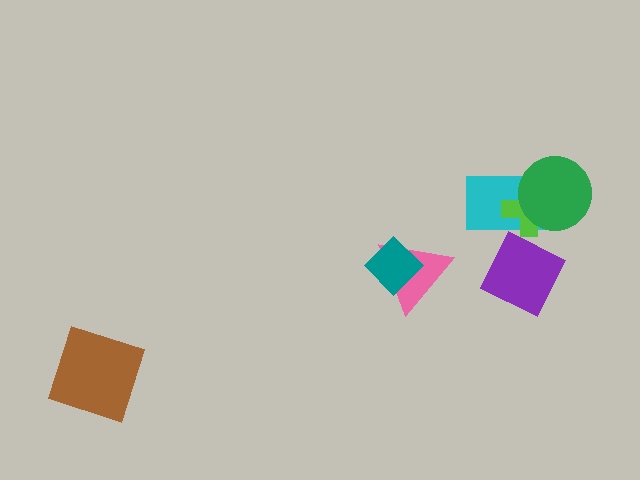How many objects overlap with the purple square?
0 objects overlap with the purple square.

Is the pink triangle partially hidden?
Yes, it is partially covered by another shape.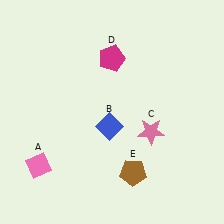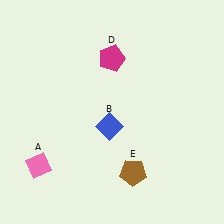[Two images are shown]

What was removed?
The pink star (C) was removed in Image 2.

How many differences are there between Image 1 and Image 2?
There is 1 difference between the two images.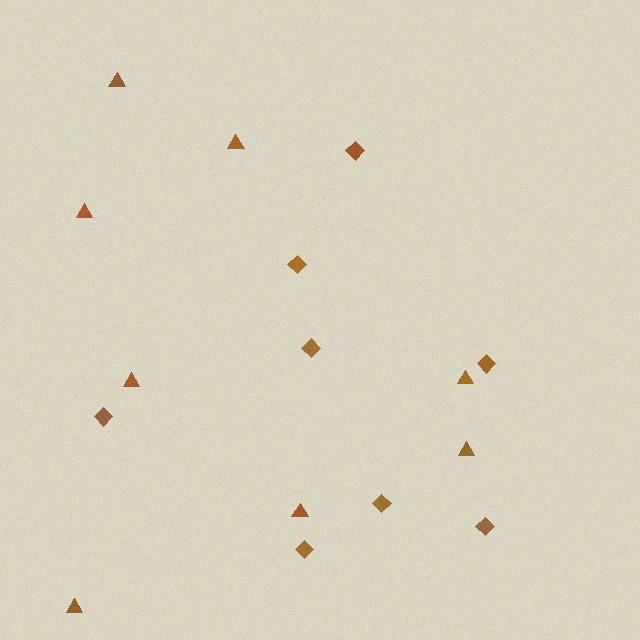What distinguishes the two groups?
There are 2 groups: one group of diamonds (8) and one group of triangles (8).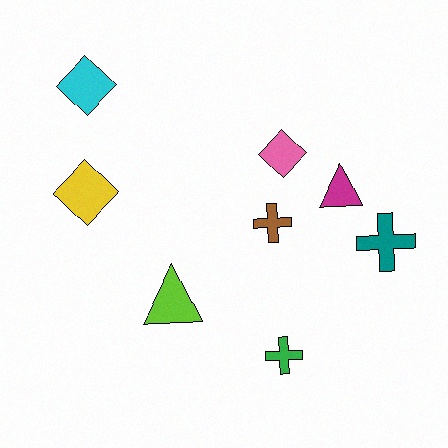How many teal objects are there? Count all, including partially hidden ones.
There is 1 teal object.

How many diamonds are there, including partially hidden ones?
There are 3 diamonds.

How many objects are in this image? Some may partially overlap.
There are 8 objects.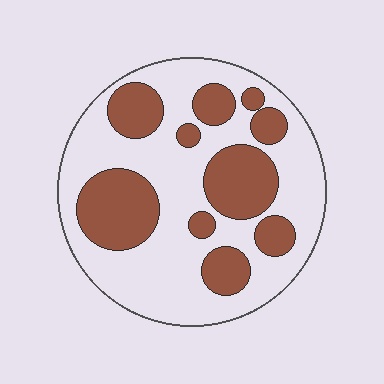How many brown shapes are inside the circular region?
10.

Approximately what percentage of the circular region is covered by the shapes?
Approximately 35%.